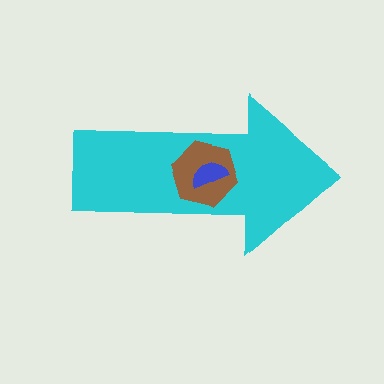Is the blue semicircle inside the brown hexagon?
Yes.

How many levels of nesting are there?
3.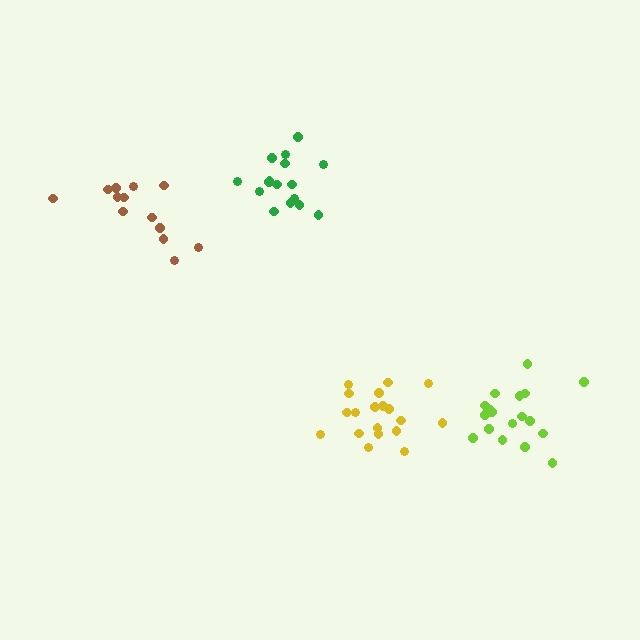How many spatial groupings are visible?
There are 4 spatial groupings.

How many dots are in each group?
Group 1: 18 dots, Group 2: 13 dots, Group 3: 19 dots, Group 4: 17 dots (67 total).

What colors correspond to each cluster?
The clusters are colored: lime, brown, yellow, green.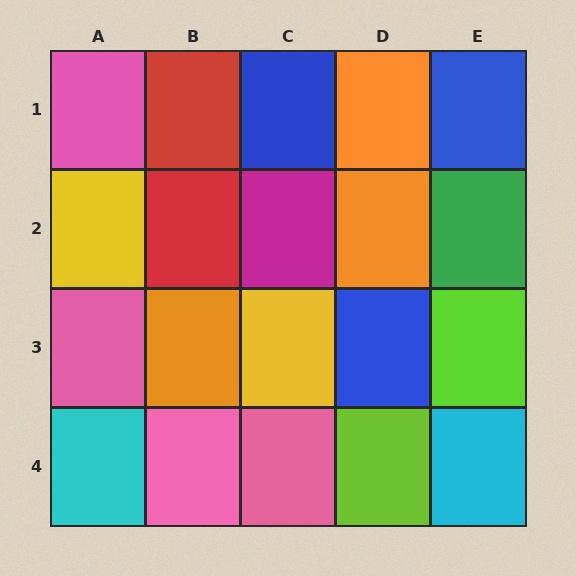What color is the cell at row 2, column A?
Yellow.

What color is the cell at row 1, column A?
Pink.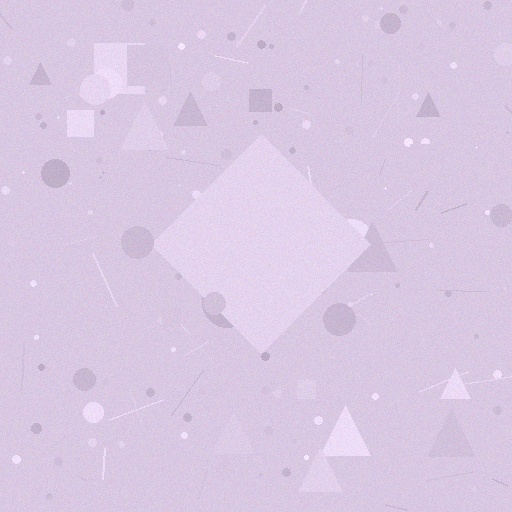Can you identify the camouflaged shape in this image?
The camouflaged shape is a diamond.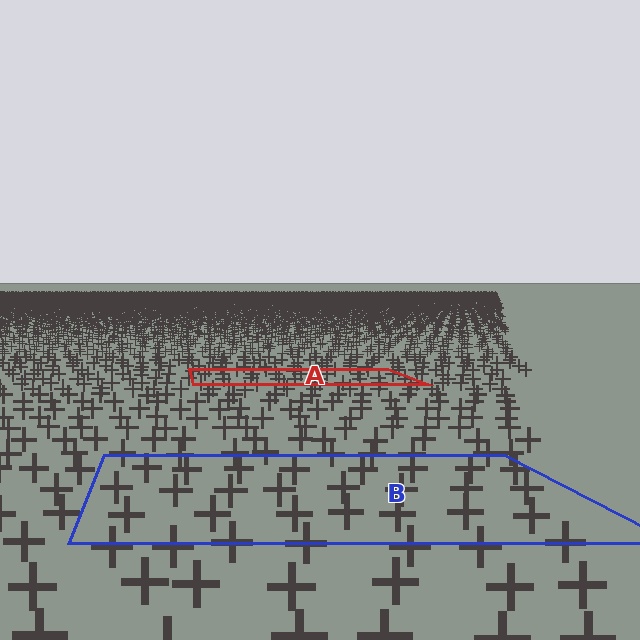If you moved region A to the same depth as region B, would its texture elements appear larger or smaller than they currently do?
They would appear larger. At a closer depth, the same texture elements are projected at a bigger on-screen size.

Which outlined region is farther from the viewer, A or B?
Region A is farther from the viewer — the texture elements inside it appear smaller and more densely packed.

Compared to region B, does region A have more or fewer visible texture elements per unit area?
Region A has more texture elements per unit area — they are packed more densely because it is farther away.